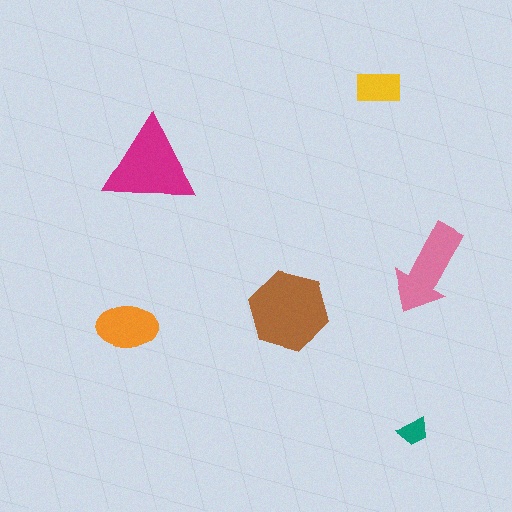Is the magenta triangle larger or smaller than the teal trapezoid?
Larger.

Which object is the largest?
The brown hexagon.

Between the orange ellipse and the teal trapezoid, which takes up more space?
The orange ellipse.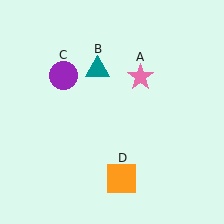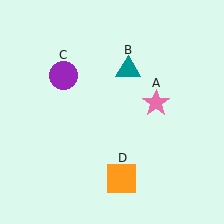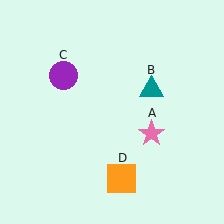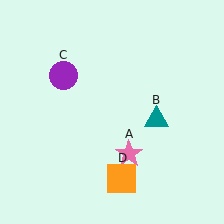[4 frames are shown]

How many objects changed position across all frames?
2 objects changed position: pink star (object A), teal triangle (object B).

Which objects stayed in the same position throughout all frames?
Purple circle (object C) and orange square (object D) remained stationary.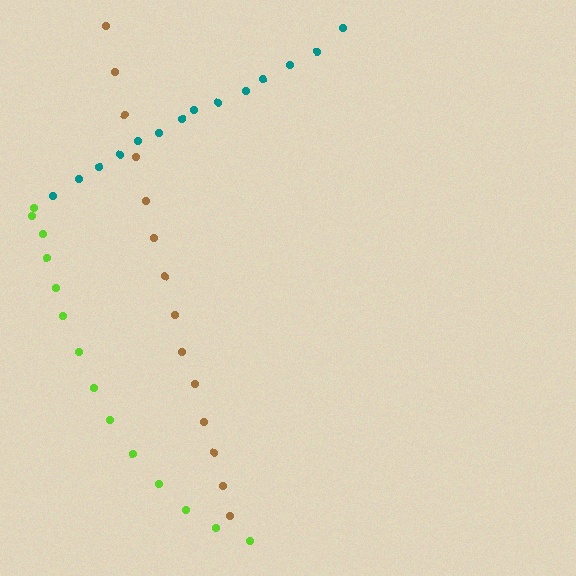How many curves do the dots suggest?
There are 3 distinct paths.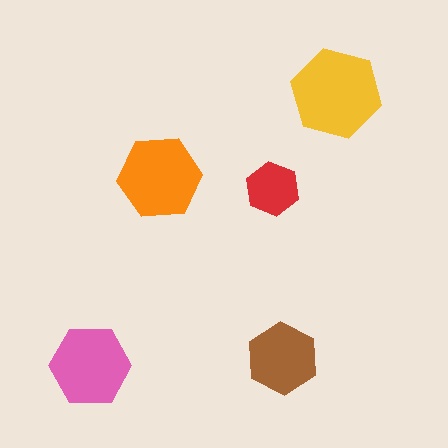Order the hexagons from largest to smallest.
the yellow one, the orange one, the pink one, the brown one, the red one.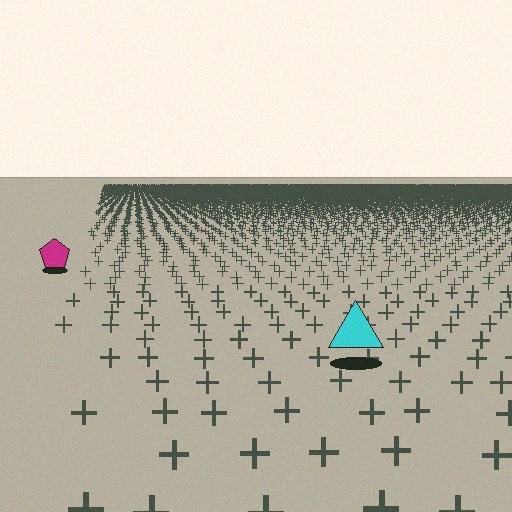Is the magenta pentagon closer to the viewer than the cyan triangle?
No. The cyan triangle is closer — you can tell from the texture gradient: the ground texture is coarser near it.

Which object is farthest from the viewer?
The magenta pentagon is farthest from the viewer. It appears smaller and the ground texture around it is denser.